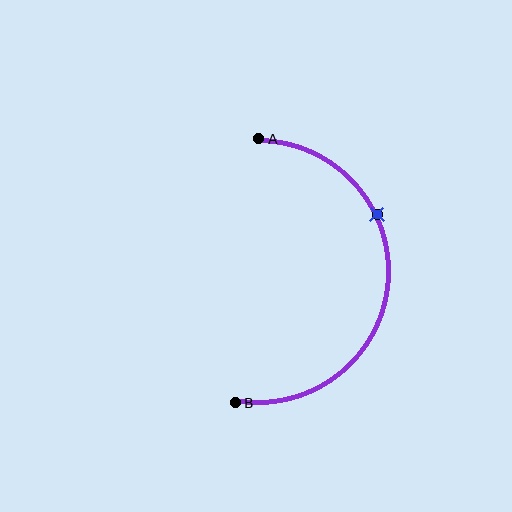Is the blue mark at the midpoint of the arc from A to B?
No. The blue mark lies on the arc but is closer to endpoint A. The arc midpoint would be at the point on the curve equidistant along the arc from both A and B.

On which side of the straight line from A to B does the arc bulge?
The arc bulges to the right of the straight line connecting A and B.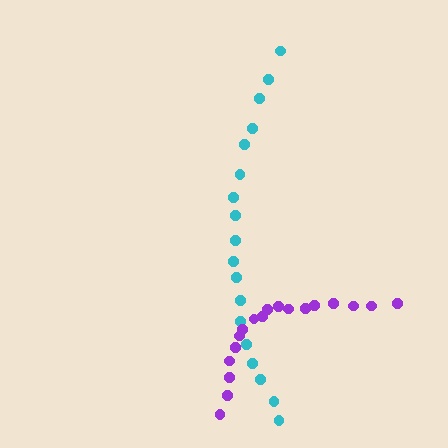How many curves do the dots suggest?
There are 2 distinct paths.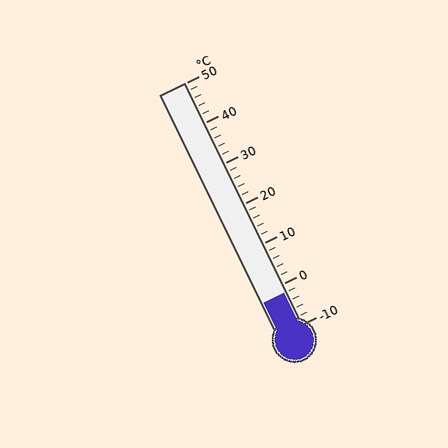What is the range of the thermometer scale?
The thermometer scale ranges from -10°C to 50°C.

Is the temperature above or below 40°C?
The temperature is below 40°C.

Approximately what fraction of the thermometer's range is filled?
The thermometer is filled to approximately 15% of its range.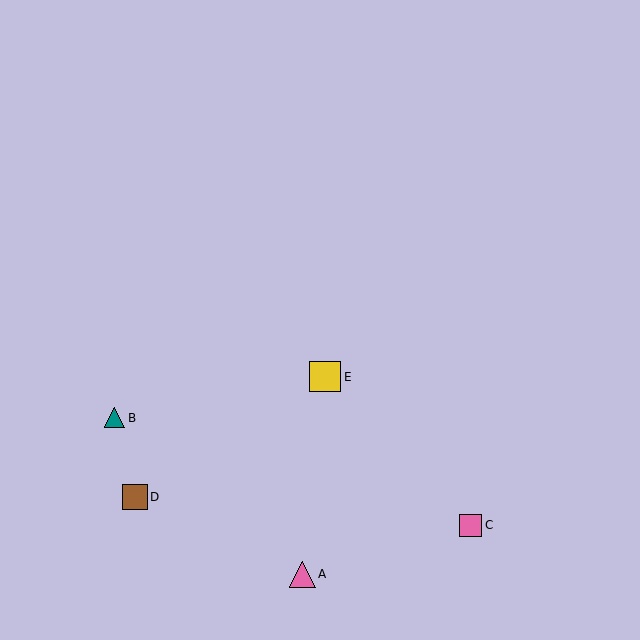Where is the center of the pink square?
The center of the pink square is at (471, 525).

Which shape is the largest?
The yellow square (labeled E) is the largest.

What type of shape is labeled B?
Shape B is a teal triangle.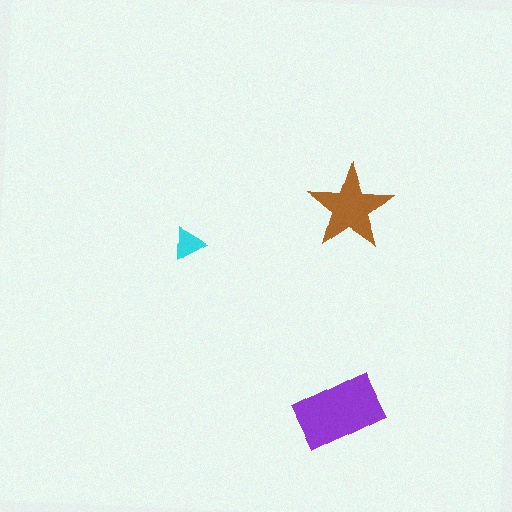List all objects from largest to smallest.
The purple rectangle, the brown star, the cyan triangle.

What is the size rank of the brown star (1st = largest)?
2nd.